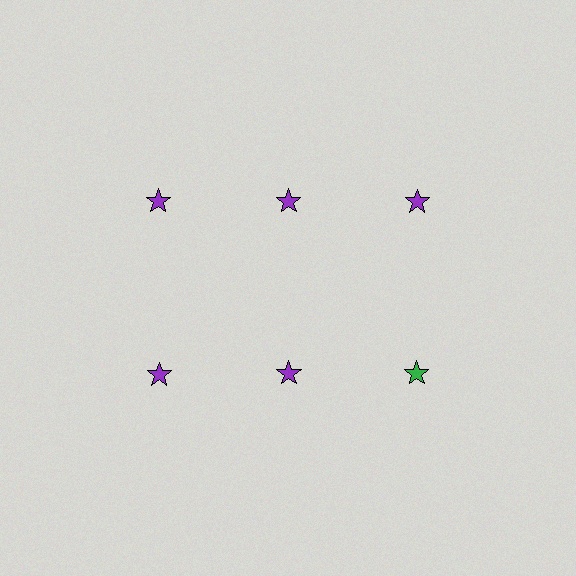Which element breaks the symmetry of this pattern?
The green star in the second row, center column breaks the symmetry. All other shapes are purple stars.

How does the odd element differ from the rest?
It has a different color: green instead of purple.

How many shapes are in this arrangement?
There are 6 shapes arranged in a grid pattern.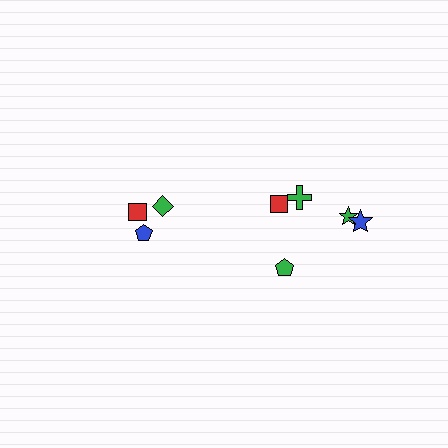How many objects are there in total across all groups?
There are 8 objects.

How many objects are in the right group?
There are 5 objects.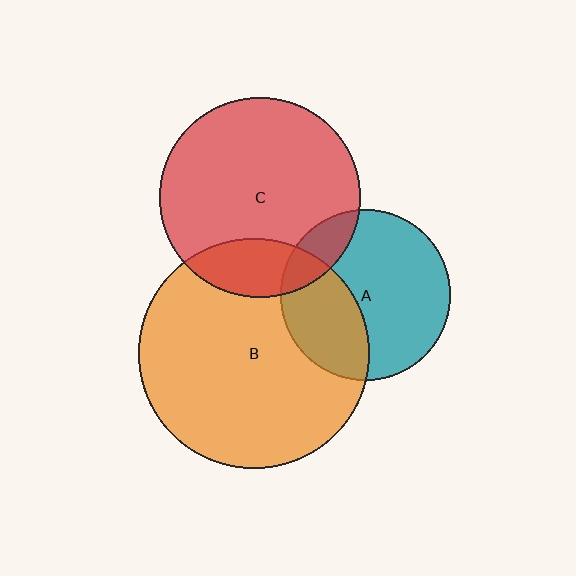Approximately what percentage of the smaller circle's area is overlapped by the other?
Approximately 20%.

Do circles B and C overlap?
Yes.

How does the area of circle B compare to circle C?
Approximately 1.3 times.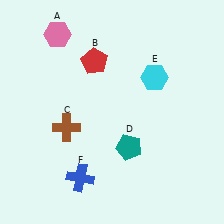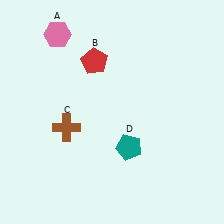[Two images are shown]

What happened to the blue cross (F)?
The blue cross (F) was removed in Image 2. It was in the bottom-left area of Image 1.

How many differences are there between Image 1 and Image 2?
There are 2 differences between the two images.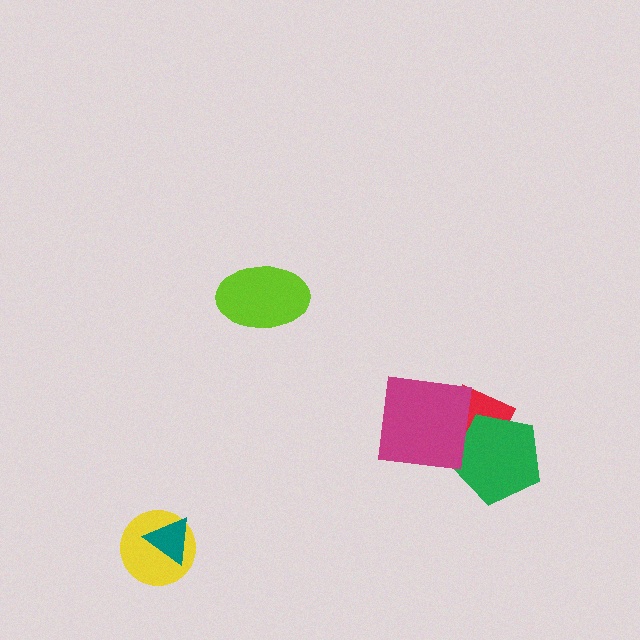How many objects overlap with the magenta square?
2 objects overlap with the magenta square.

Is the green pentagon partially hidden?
Yes, it is partially covered by another shape.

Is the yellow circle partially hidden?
Yes, it is partially covered by another shape.